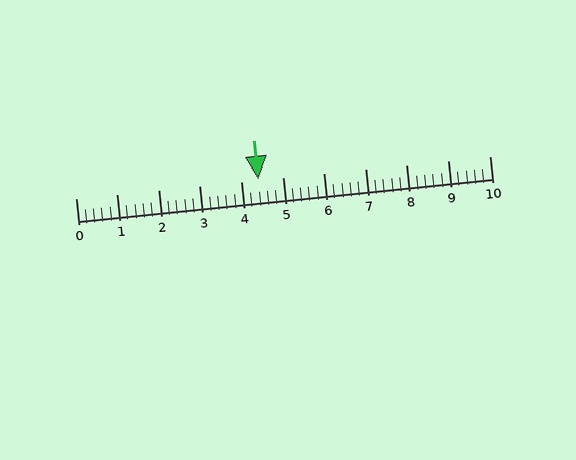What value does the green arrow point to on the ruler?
The green arrow points to approximately 4.4.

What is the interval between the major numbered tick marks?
The major tick marks are spaced 1 units apart.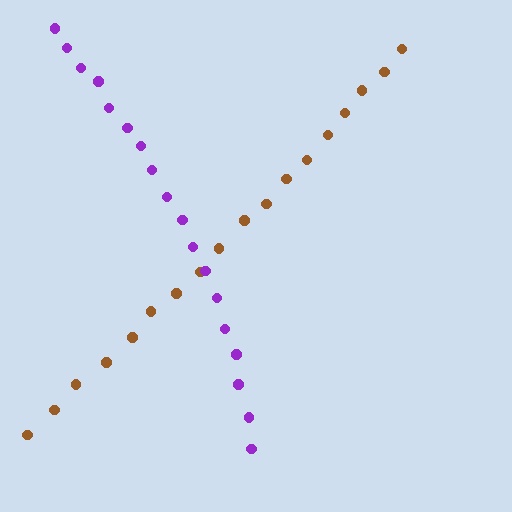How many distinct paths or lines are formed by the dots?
There are 2 distinct paths.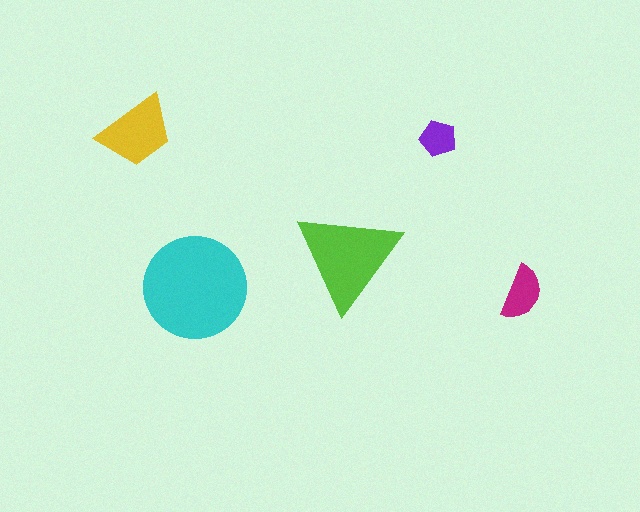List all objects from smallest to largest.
The purple pentagon, the magenta semicircle, the yellow trapezoid, the lime triangle, the cyan circle.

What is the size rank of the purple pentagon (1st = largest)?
5th.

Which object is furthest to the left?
The yellow trapezoid is leftmost.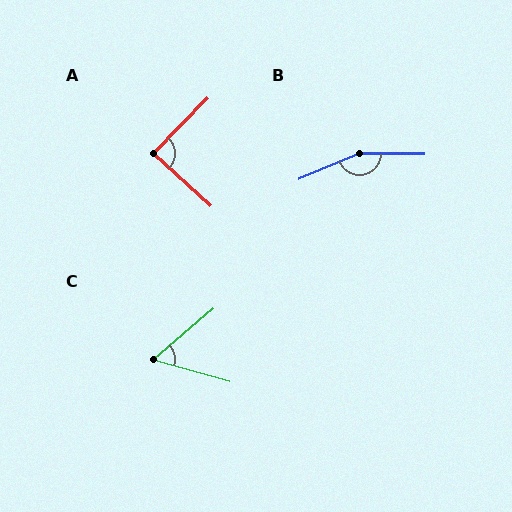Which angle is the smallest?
C, at approximately 56 degrees.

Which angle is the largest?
B, at approximately 157 degrees.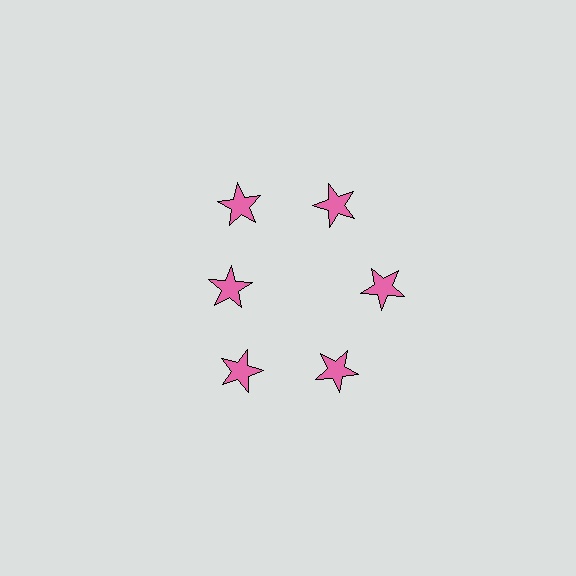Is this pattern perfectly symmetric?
No. The 6 pink stars are arranged in a ring, but one element near the 9 o'clock position is pulled inward toward the center, breaking the 6-fold rotational symmetry.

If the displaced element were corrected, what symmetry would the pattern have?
It would have 6-fold rotational symmetry — the pattern would map onto itself every 60 degrees.